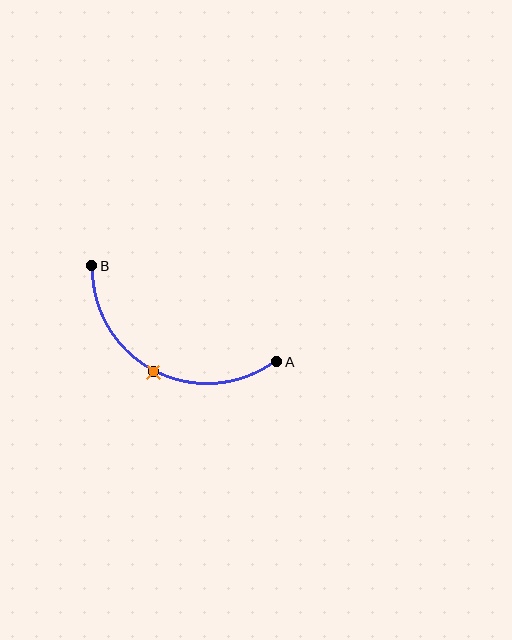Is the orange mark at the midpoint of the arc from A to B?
Yes. The orange mark lies on the arc at equal arc-length from both A and B — it is the arc midpoint.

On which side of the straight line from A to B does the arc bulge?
The arc bulges below the straight line connecting A and B.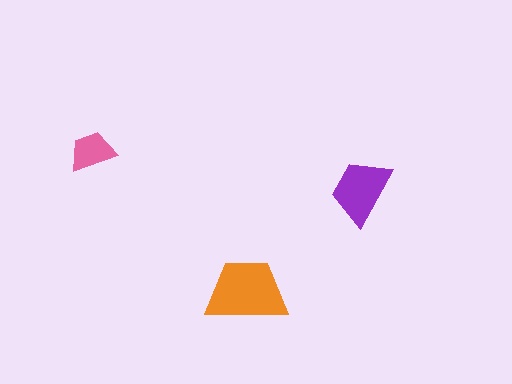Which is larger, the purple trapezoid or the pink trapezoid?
The purple one.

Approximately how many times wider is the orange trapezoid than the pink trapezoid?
About 2 times wider.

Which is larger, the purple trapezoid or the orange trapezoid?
The orange one.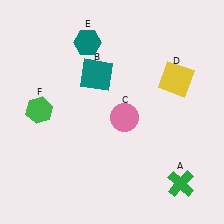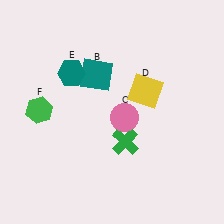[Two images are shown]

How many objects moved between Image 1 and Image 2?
3 objects moved between the two images.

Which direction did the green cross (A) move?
The green cross (A) moved left.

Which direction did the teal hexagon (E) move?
The teal hexagon (E) moved down.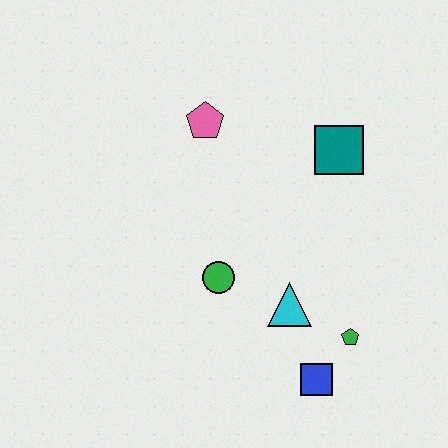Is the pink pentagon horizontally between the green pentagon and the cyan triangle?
No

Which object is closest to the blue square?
The green pentagon is closest to the blue square.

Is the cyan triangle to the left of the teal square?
Yes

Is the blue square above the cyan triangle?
No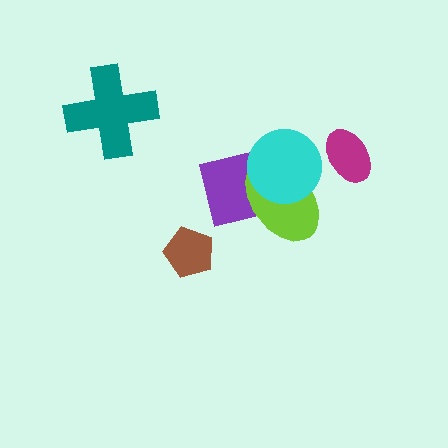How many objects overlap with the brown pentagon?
0 objects overlap with the brown pentagon.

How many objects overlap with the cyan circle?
2 objects overlap with the cyan circle.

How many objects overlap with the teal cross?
0 objects overlap with the teal cross.